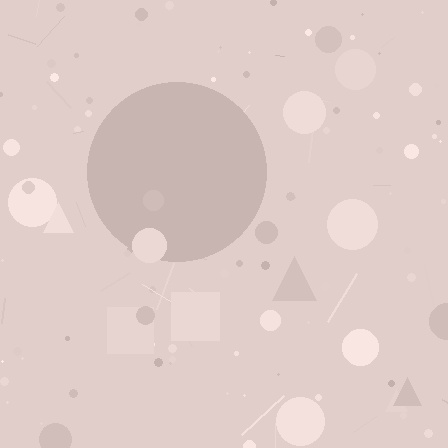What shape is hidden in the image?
A circle is hidden in the image.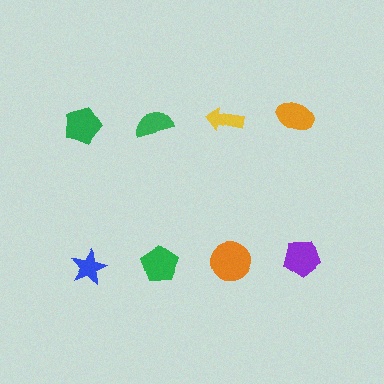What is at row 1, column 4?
An orange ellipse.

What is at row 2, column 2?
A green pentagon.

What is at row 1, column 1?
A green pentagon.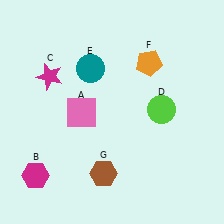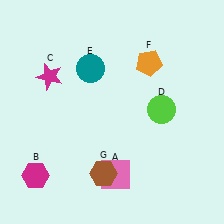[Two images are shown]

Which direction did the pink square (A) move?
The pink square (A) moved down.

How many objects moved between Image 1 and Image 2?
1 object moved between the two images.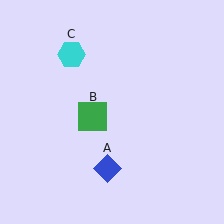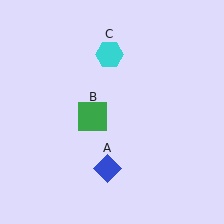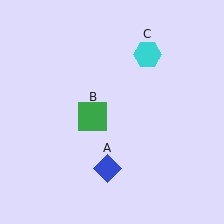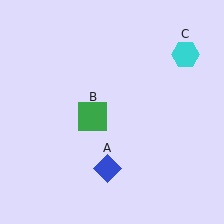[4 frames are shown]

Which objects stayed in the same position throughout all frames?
Blue diamond (object A) and green square (object B) remained stationary.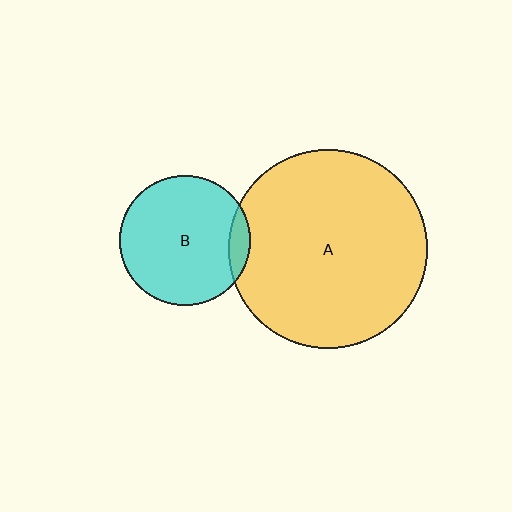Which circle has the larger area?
Circle A (yellow).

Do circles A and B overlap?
Yes.